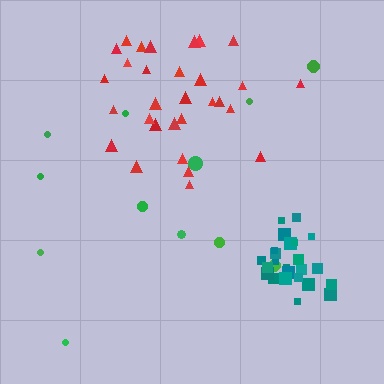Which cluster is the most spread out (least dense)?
Green.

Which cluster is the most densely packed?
Teal.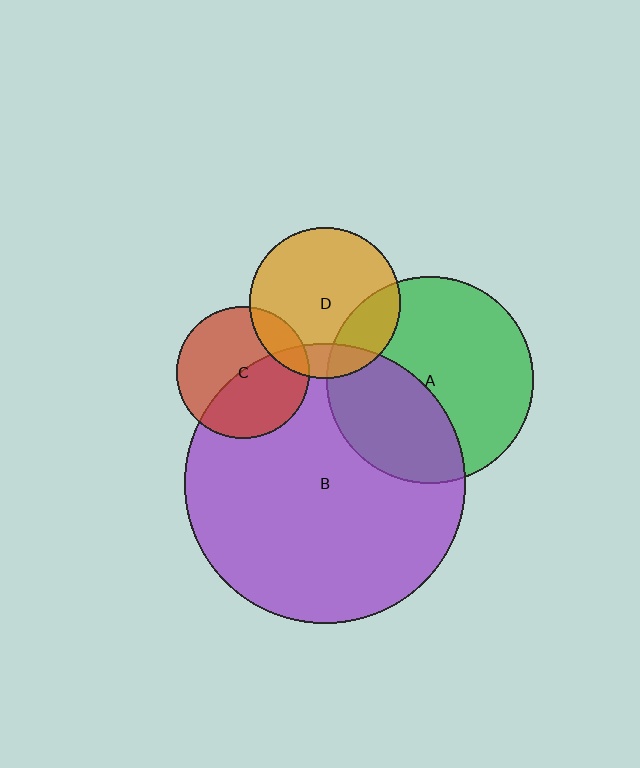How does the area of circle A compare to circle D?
Approximately 1.9 times.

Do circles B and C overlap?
Yes.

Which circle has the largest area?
Circle B (purple).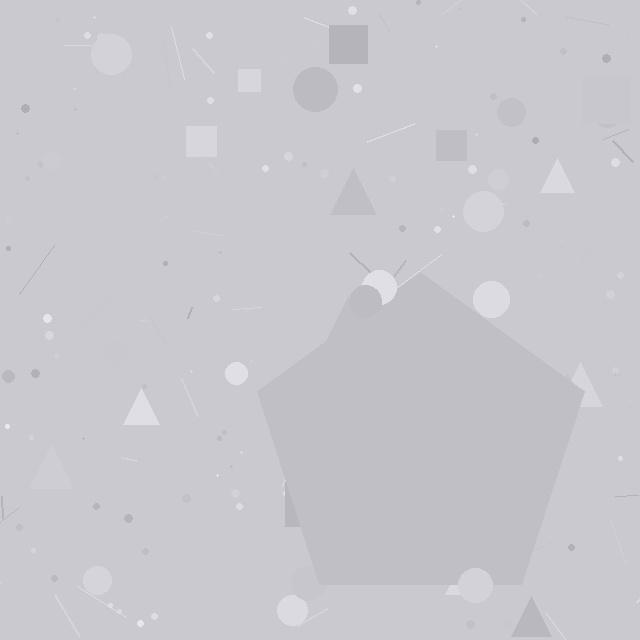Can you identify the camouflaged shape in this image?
The camouflaged shape is a pentagon.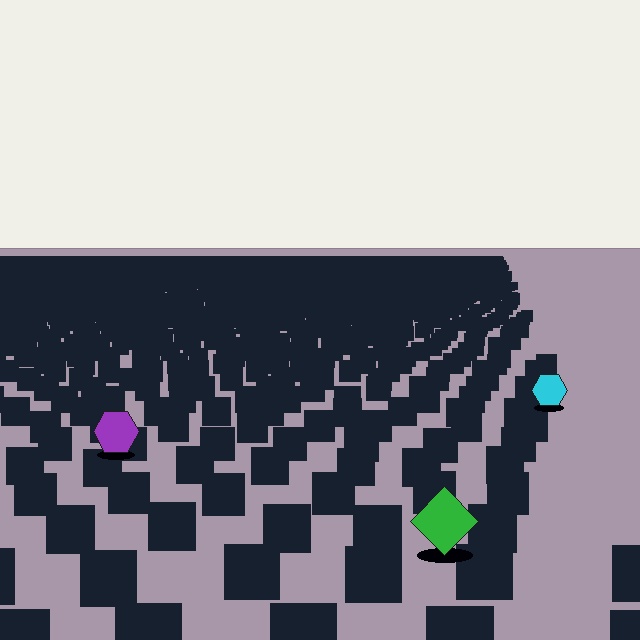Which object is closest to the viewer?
The green diamond is closest. The texture marks near it are larger and more spread out.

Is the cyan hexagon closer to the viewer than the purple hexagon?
No. The purple hexagon is closer — you can tell from the texture gradient: the ground texture is coarser near it.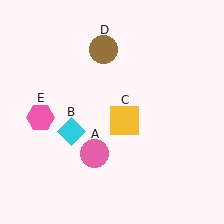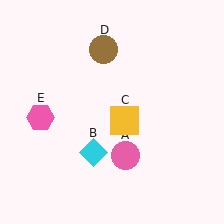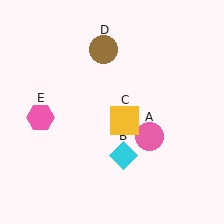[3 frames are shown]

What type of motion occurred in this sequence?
The pink circle (object A), cyan diamond (object B) rotated counterclockwise around the center of the scene.